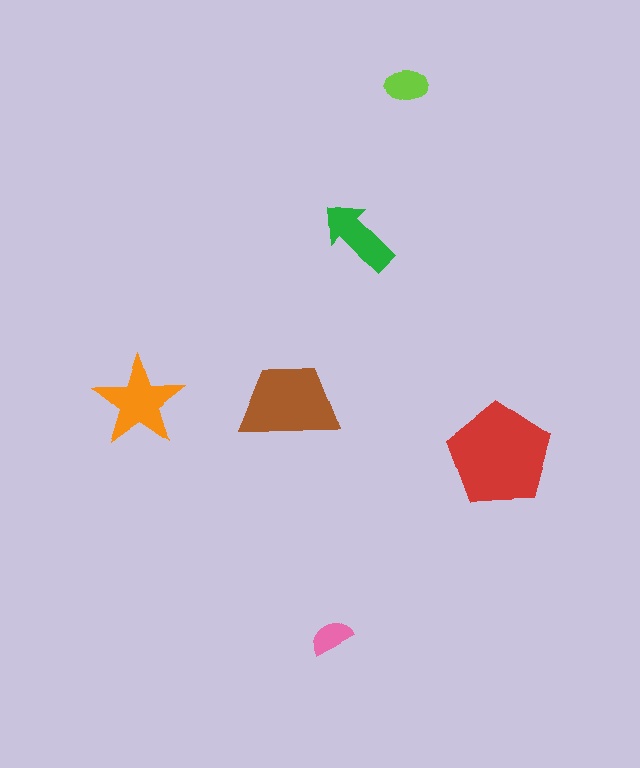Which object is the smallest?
The pink semicircle.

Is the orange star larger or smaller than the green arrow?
Larger.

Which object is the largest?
The red pentagon.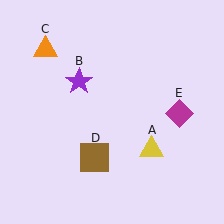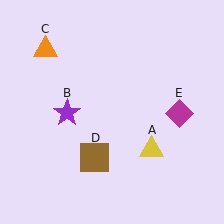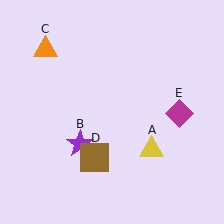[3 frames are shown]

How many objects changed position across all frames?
1 object changed position: purple star (object B).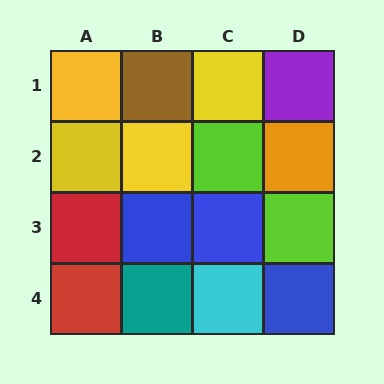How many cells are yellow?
4 cells are yellow.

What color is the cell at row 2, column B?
Yellow.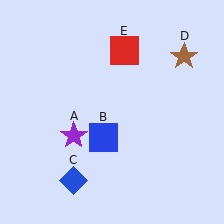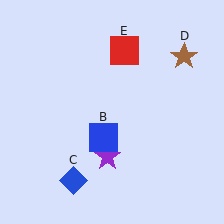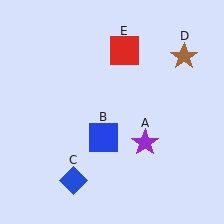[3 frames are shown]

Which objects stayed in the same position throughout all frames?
Blue square (object B) and blue diamond (object C) and brown star (object D) and red square (object E) remained stationary.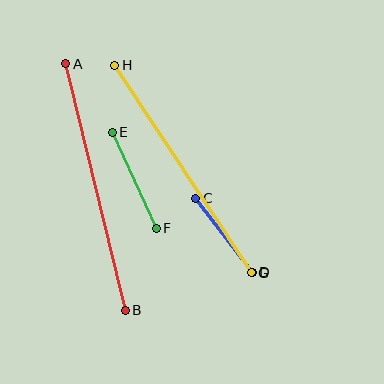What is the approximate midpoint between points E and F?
The midpoint is at approximately (134, 180) pixels.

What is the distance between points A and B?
The distance is approximately 253 pixels.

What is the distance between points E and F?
The distance is approximately 105 pixels.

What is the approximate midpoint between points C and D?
The midpoint is at approximately (224, 235) pixels.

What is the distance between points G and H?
The distance is approximately 248 pixels.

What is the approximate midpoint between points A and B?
The midpoint is at approximately (95, 187) pixels.